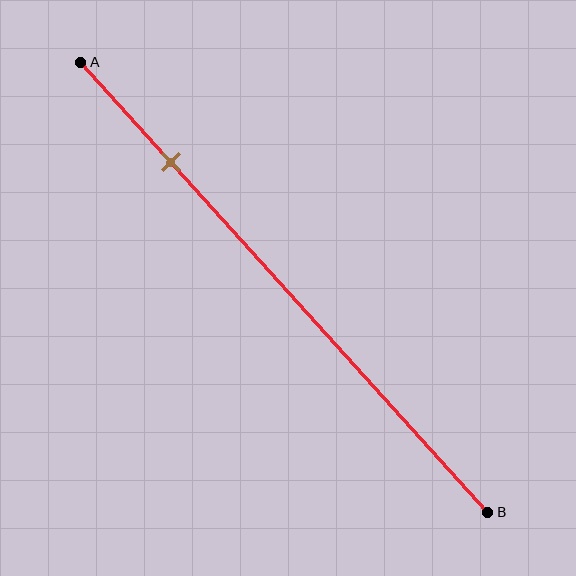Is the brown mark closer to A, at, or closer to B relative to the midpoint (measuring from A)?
The brown mark is closer to point A than the midpoint of segment AB.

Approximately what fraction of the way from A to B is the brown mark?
The brown mark is approximately 20% of the way from A to B.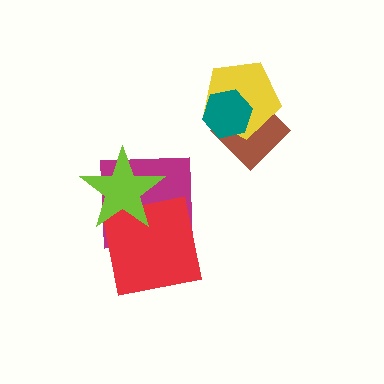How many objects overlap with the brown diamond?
2 objects overlap with the brown diamond.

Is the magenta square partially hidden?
Yes, it is partially covered by another shape.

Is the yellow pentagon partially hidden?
Yes, it is partially covered by another shape.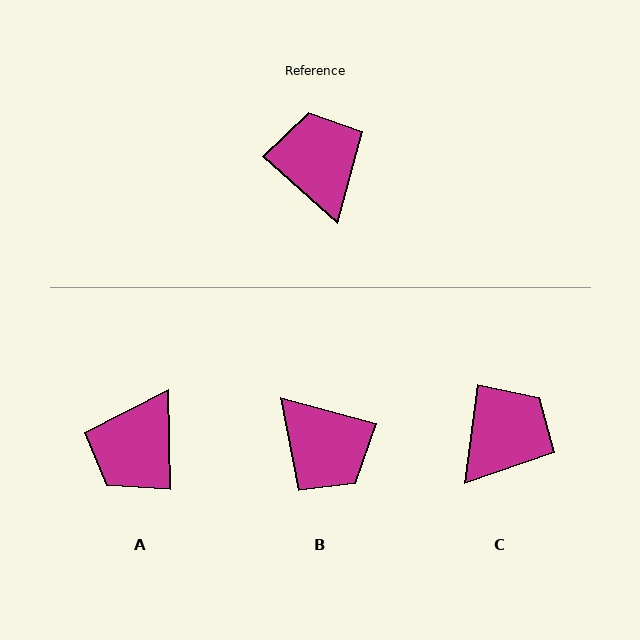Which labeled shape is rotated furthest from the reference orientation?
B, about 153 degrees away.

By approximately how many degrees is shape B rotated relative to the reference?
Approximately 153 degrees clockwise.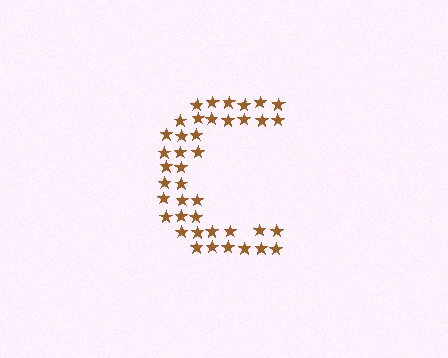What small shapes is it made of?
It is made of small stars.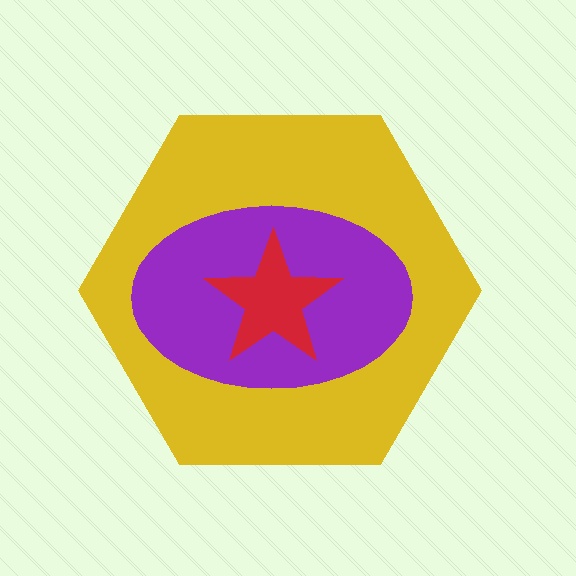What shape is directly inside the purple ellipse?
The red star.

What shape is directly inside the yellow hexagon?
The purple ellipse.